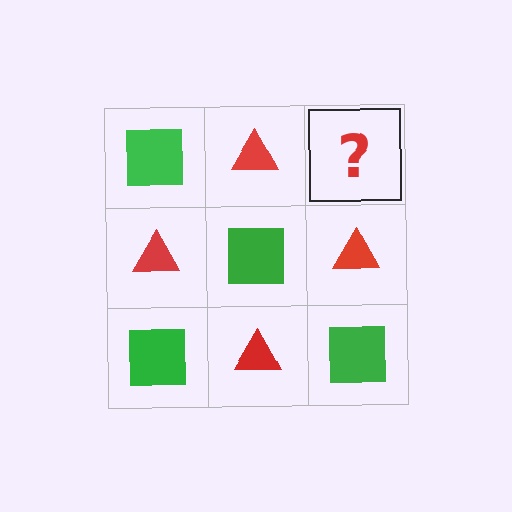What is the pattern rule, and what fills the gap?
The rule is that it alternates green square and red triangle in a checkerboard pattern. The gap should be filled with a green square.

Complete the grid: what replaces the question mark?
The question mark should be replaced with a green square.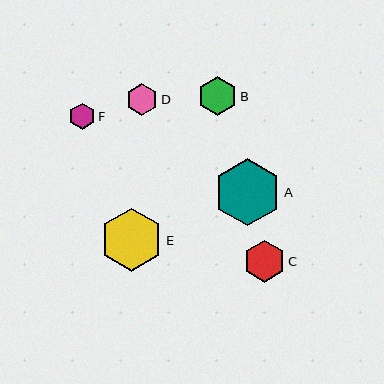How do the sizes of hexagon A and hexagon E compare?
Hexagon A and hexagon E are approximately the same size.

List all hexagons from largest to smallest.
From largest to smallest: A, E, C, B, D, F.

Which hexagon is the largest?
Hexagon A is the largest with a size of approximately 67 pixels.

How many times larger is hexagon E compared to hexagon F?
Hexagon E is approximately 2.4 times the size of hexagon F.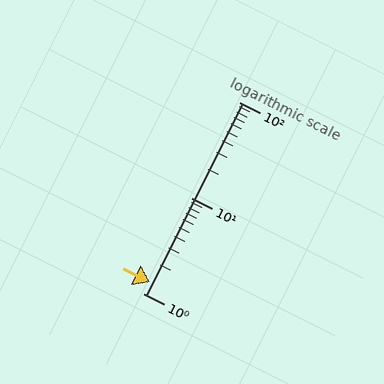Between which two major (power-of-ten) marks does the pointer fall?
The pointer is between 1 and 10.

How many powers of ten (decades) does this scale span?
The scale spans 2 decades, from 1 to 100.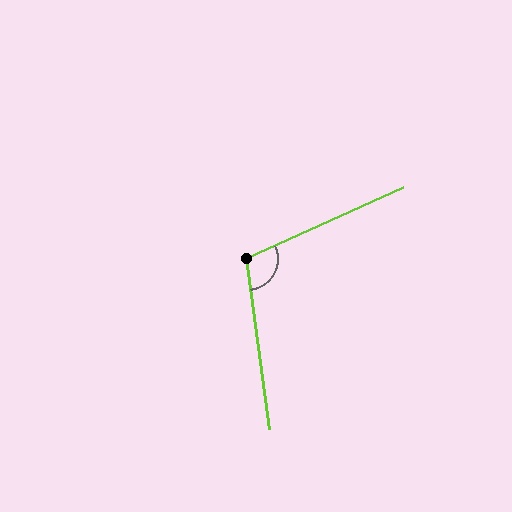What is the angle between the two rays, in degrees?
Approximately 107 degrees.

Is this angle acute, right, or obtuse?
It is obtuse.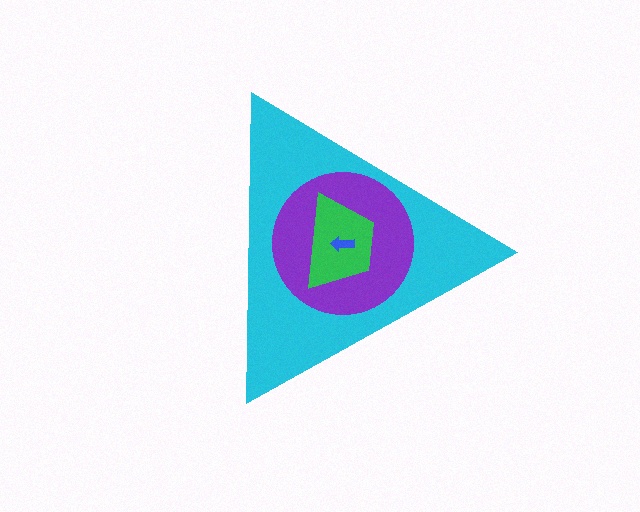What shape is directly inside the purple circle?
The green trapezoid.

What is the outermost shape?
The cyan triangle.